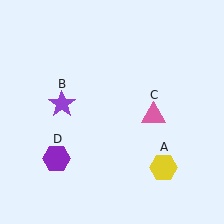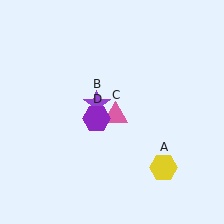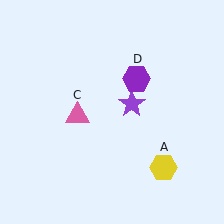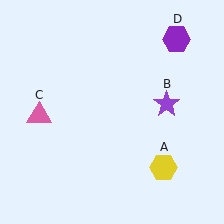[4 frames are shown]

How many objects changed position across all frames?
3 objects changed position: purple star (object B), pink triangle (object C), purple hexagon (object D).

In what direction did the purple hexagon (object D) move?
The purple hexagon (object D) moved up and to the right.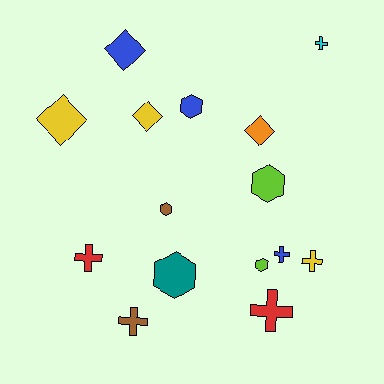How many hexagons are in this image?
There are 5 hexagons.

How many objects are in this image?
There are 15 objects.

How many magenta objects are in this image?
There are no magenta objects.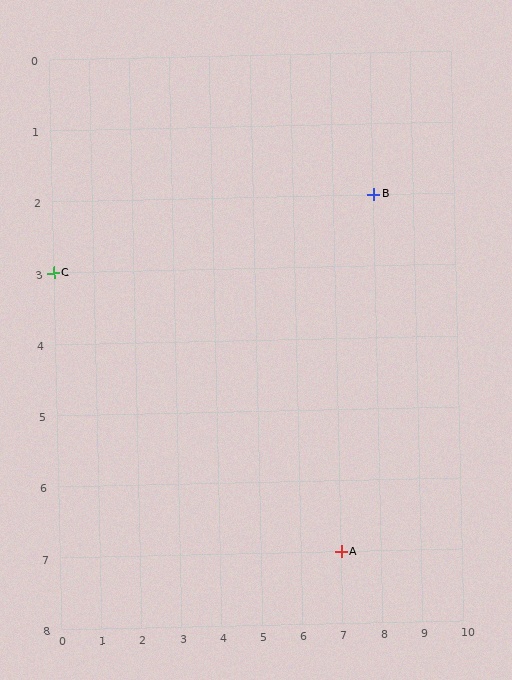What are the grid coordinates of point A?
Point A is at grid coordinates (7, 7).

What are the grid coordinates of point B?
Point B is at grid coordinates (8, 2).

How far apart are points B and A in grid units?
Points B and A are 1 column and 5 rows apart (about 5.1 grid units diagonally).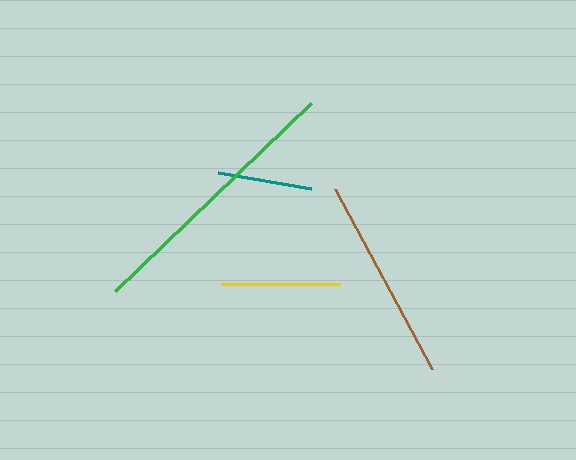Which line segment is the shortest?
The teal line is the shortest at approximately 94 pixels.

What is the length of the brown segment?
The brown segment is approximately 204 pixels long.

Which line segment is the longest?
The green line is the longest at approximately 272 pixels.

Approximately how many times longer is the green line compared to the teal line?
The green line is approximately 2.9 times the length of the teal line.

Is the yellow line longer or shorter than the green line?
The green line is longer than the yellow line.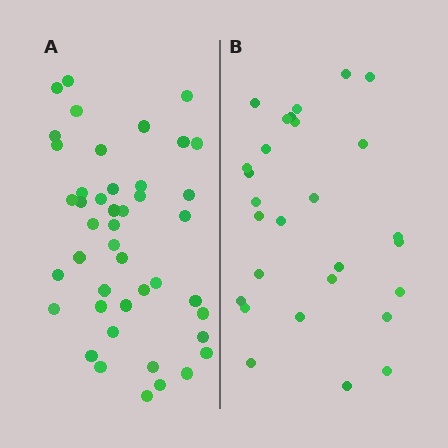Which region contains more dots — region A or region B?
Region A (the left region) has more dots.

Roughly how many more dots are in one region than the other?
Region A has approximately 15 more dots than region B.